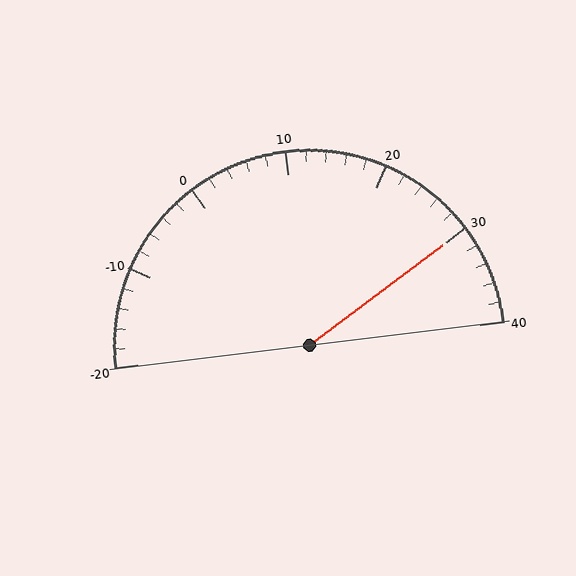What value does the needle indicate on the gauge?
The needle indicates approximately 30.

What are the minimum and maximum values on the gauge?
The gauge ranges from -20 to 40.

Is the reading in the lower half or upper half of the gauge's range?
The reading is in the upper half of the range (-20 to 40).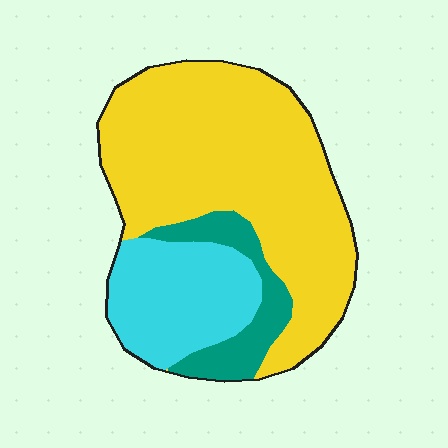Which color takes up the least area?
Teal, at roughly 10%.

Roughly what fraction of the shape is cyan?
Cyan covers 23% of the shape.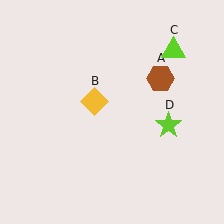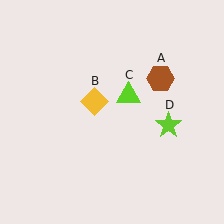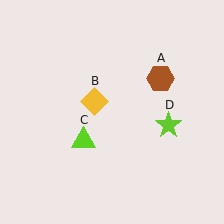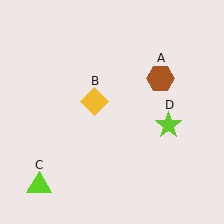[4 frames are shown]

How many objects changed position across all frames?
1 object changed position: lime triangle (object C).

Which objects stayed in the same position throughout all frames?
Brown hexagon (object A) and yellow diamond (object B) and lime star (object D) remained stationary.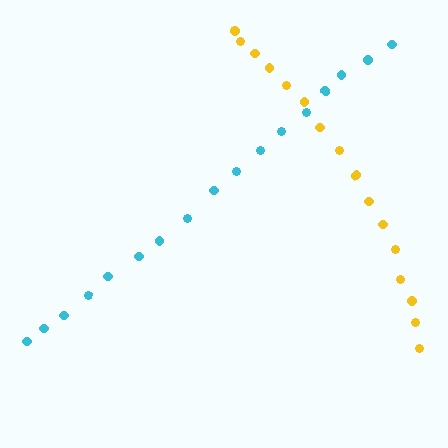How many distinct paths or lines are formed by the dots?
There are 2 distinct paths.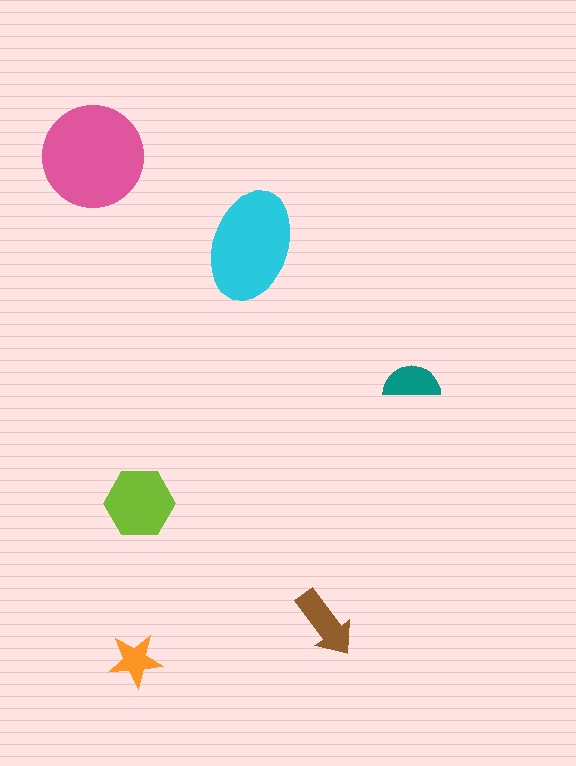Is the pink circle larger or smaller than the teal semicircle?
Larger.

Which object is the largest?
The pink circle.